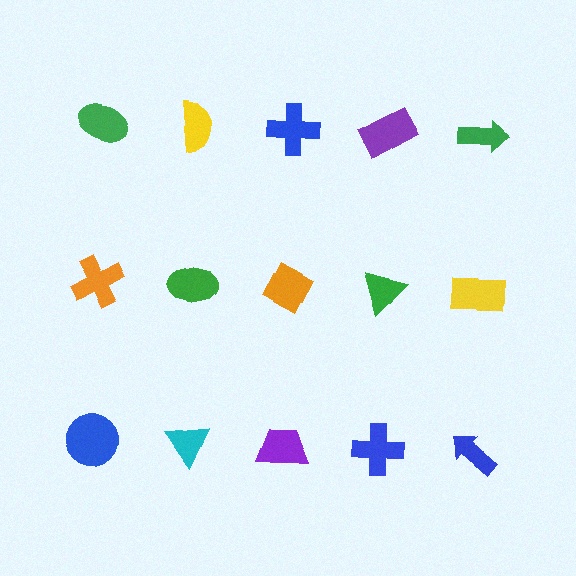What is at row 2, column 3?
An orange diamond.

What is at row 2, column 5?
A yellow rectangle.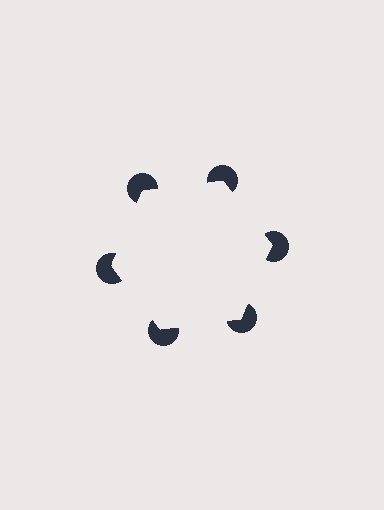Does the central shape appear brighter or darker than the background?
It typically appears slightly brighter than the background, even though no actual brightness change is drawn.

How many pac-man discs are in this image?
There are 6 — one at each vertex of the illusory hexagon.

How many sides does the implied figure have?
6 sides.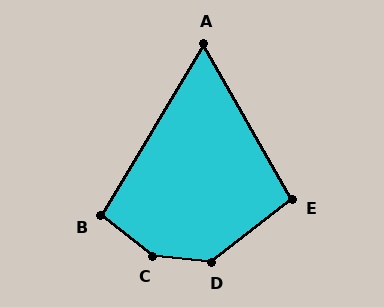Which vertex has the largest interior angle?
C, at approximately 147 degrees.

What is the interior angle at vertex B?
Approximately 97 degrees (obtuse).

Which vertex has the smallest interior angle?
A, at approximately 61 degrees.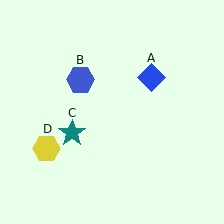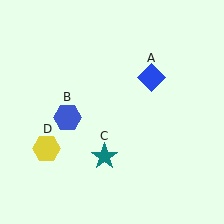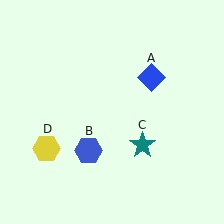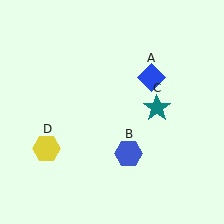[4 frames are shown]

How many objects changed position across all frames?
2 objects changed position: blue hexagon (object B), teal star (object C).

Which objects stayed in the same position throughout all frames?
Blue diamond (object A) and yellow hexagon (object D) remained stationary.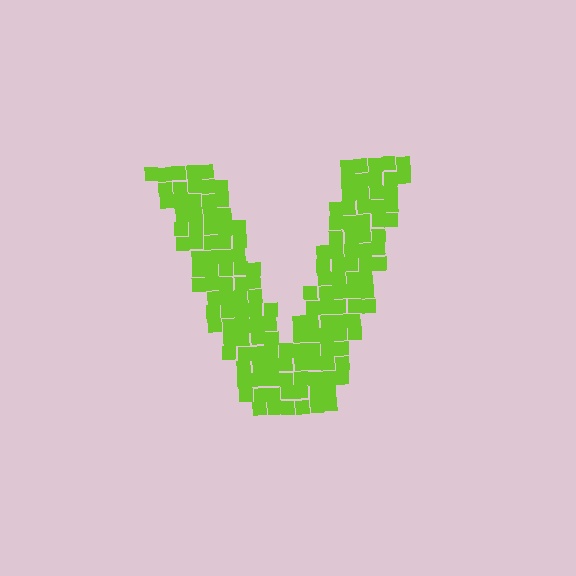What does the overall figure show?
The overall figure shows the letter V.